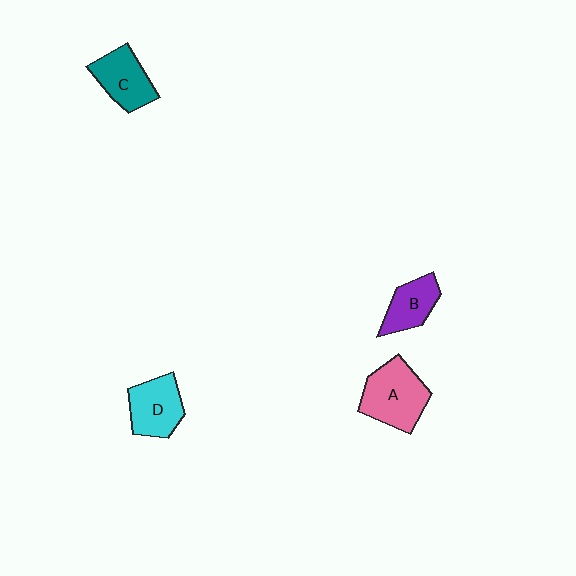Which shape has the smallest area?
Shape B (purple).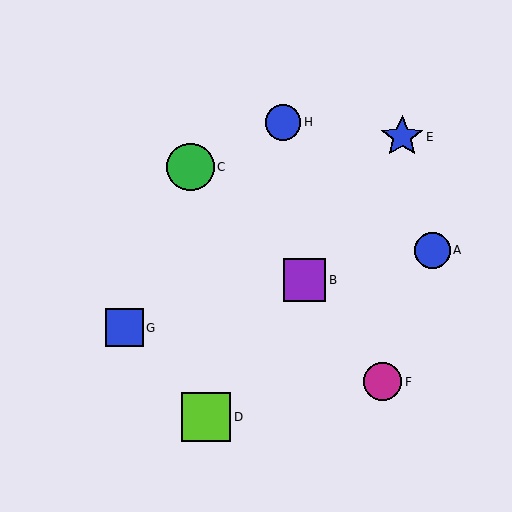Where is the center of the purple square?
The center of the purple square is at (305, 280).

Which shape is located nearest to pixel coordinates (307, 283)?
The purple square (labeled B) at (305, 280) is nearest to that location.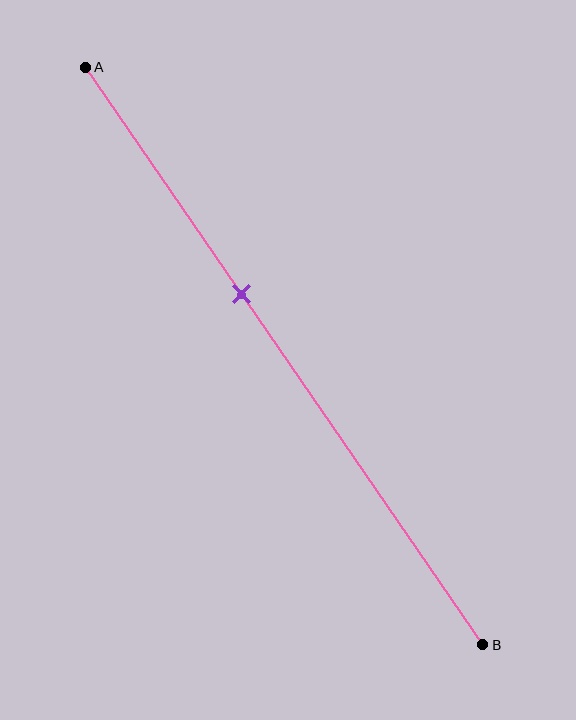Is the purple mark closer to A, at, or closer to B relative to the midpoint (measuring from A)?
The purple mark is closer to point A than the midpoint of segment AB.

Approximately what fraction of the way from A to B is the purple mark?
The purple mark is approximately 40% of the way from A to B.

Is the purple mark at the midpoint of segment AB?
No, the mark is at about 40% from A, not at the 50% midpoint.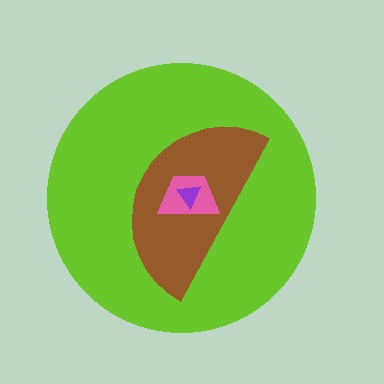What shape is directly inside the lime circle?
The brown semicircle.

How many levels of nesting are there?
4.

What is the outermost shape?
The lime circle.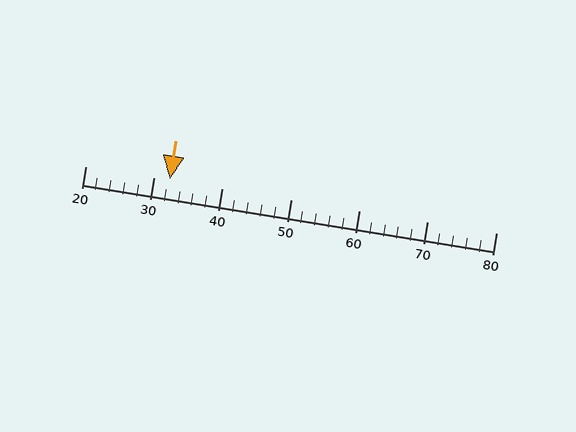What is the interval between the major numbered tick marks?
The major tick marks are spaced 10 units apart.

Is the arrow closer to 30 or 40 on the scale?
The arrow is closer to 30.